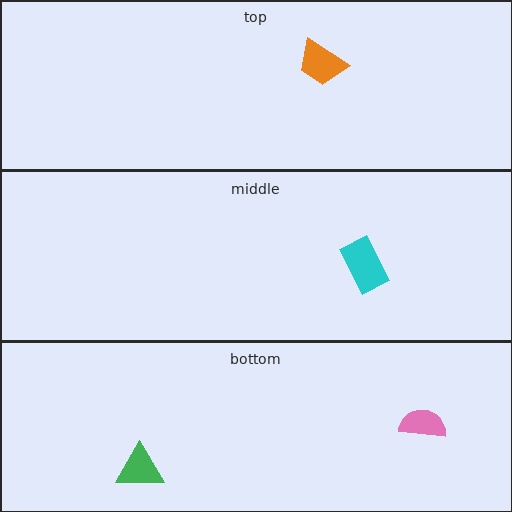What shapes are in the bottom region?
The pink semicircle, the green triangle.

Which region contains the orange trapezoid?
The top region.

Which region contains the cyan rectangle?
The middle region.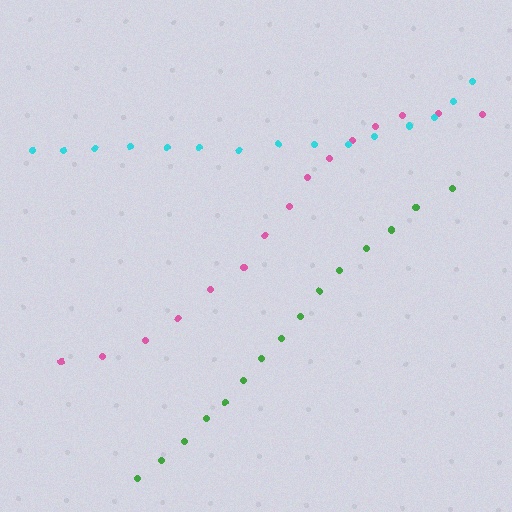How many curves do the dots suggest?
There are 3 distinct paths.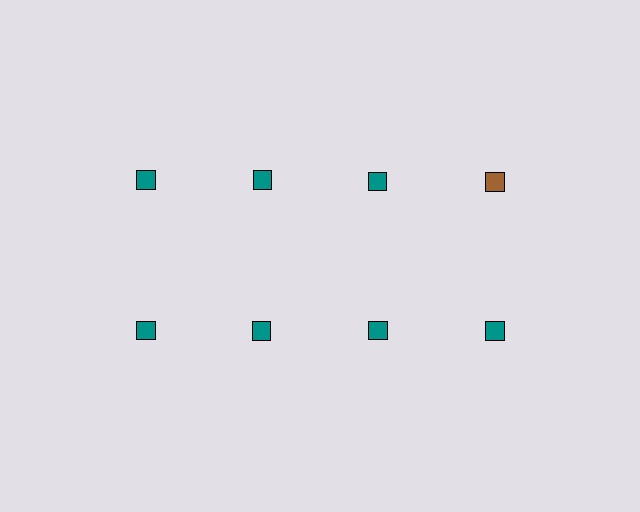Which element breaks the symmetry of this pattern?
The brown square in the top row, second from right column breaks the symmetry. All other shapes are teal squares.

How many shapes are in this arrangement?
There are 8 shapes arranged in a grid pattern.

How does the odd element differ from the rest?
It has a different color: brown instead of teal.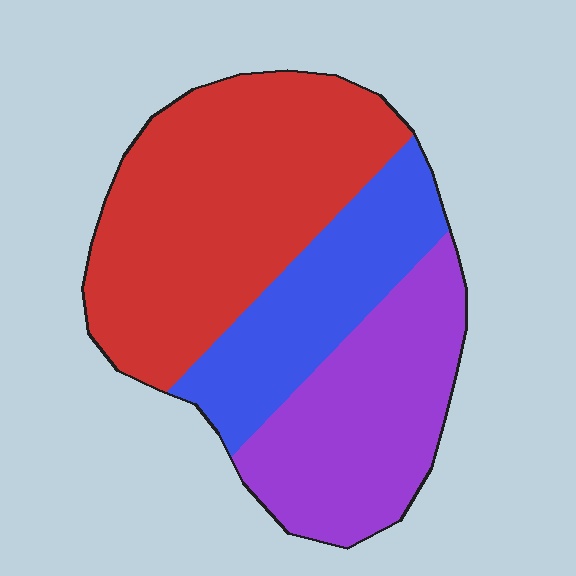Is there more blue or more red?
Red.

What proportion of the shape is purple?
Purple takes up about one third (1/3) of the shape.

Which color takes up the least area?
Blue, at roughly 25%.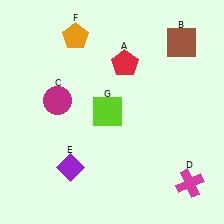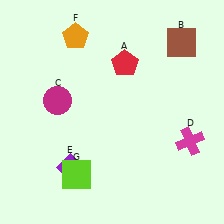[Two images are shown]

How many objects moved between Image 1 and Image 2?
2 objects moved between the two images.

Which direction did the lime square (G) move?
The lime square (G) moved down.